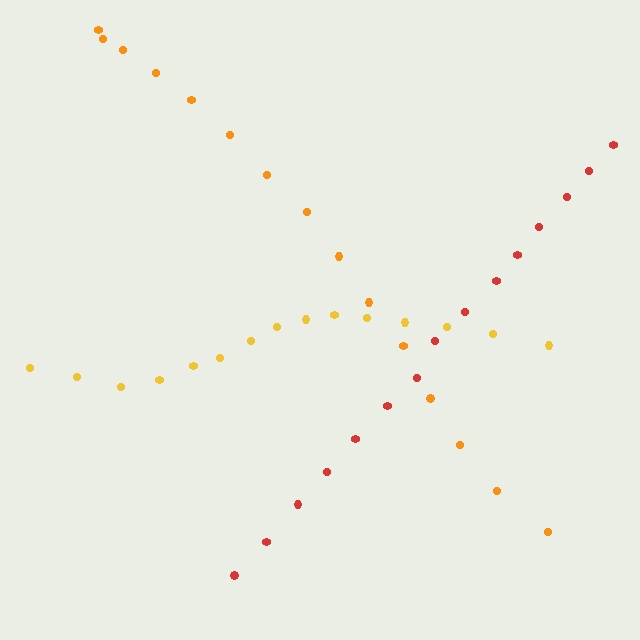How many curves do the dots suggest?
There are 3 distinct paths.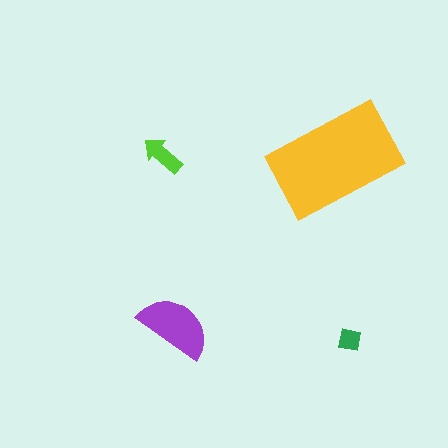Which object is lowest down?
The green square is bottommost.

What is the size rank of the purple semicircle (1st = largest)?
2nd.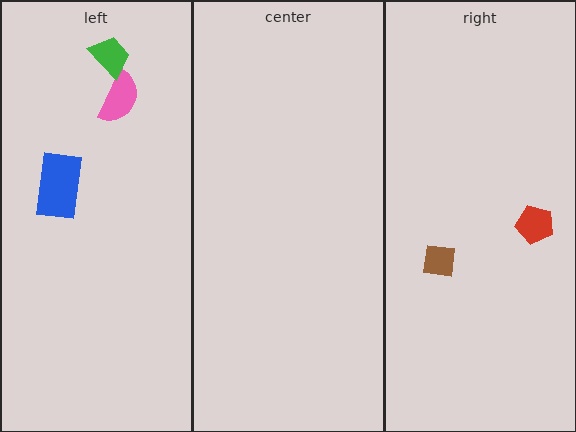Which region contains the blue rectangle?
The left region.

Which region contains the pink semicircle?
The left region.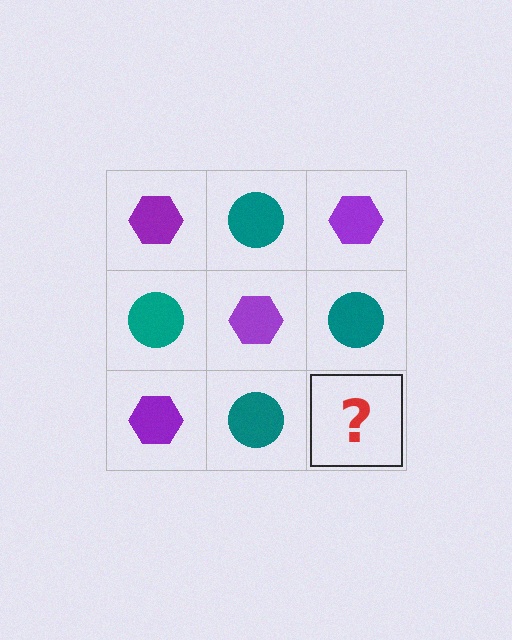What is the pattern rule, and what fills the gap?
The rule is that it alternates purple hexagon and teal circle in a checkerboard pattern. The gap should be filled with a purple hexagon.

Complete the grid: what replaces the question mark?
The question mark should be replaced with a purple hexagon.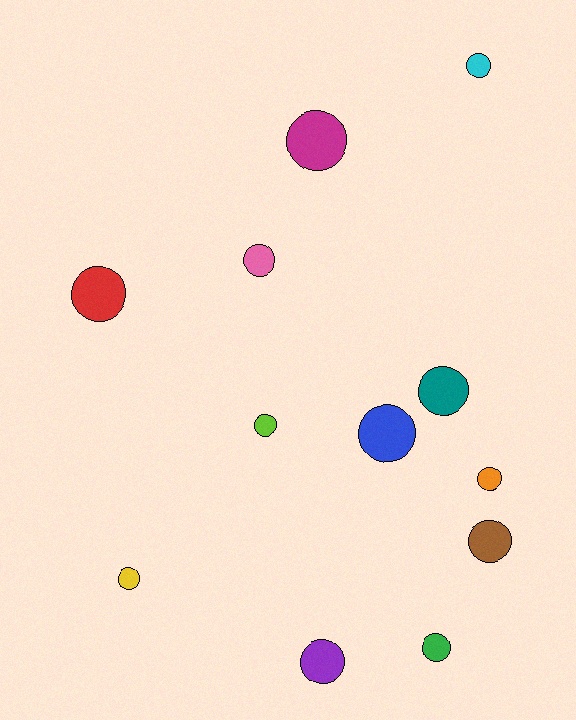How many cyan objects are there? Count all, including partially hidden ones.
There is 1 cyan object.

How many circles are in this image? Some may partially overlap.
There are 12 circles.